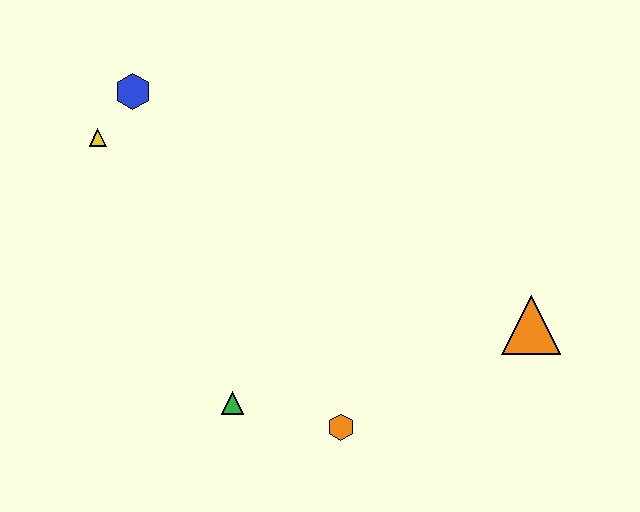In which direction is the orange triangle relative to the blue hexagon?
The orange triangle is to the right of the blue hexagon.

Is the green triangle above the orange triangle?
No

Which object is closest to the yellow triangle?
The blue hexagon is closest to the yellow triangle.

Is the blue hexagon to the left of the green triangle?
Yes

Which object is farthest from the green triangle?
The blue hexagon is farthest from the green triangle.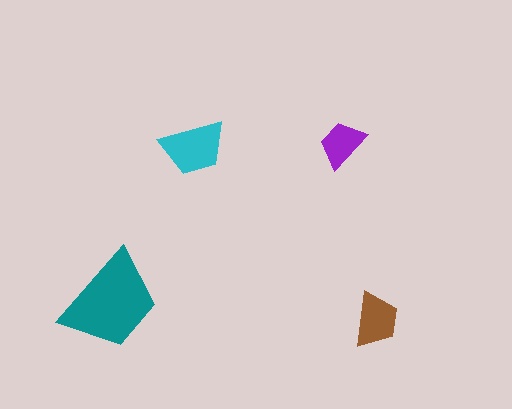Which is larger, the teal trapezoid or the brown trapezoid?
The teal one.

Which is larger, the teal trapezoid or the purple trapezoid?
The teal one.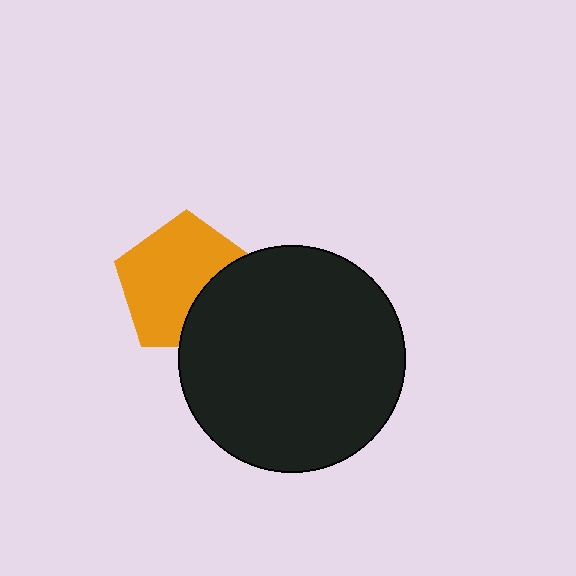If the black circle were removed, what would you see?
You would see the complete orange pentagon.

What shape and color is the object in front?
The object in front is a black circle.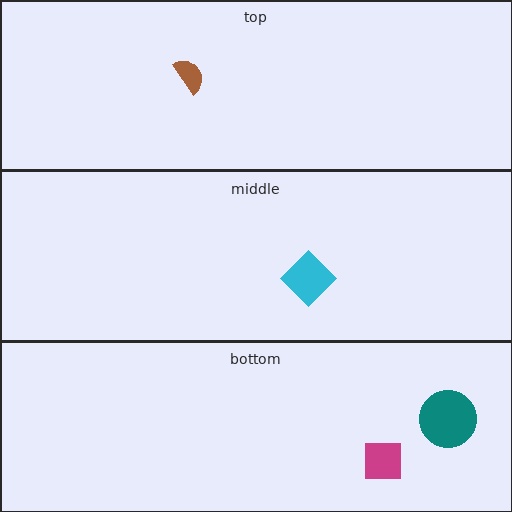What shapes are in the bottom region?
The magenta square, the teal circle.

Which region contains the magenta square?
The bottom region.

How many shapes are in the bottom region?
2.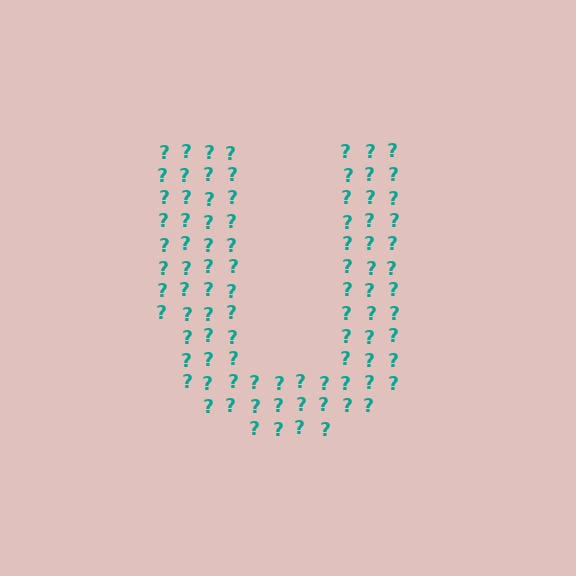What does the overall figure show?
The overall figure shows the letter U.